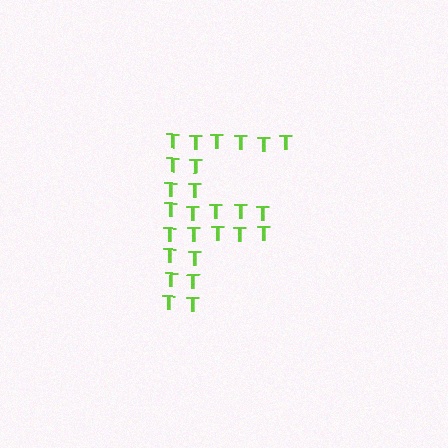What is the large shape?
The large shape is the letter F.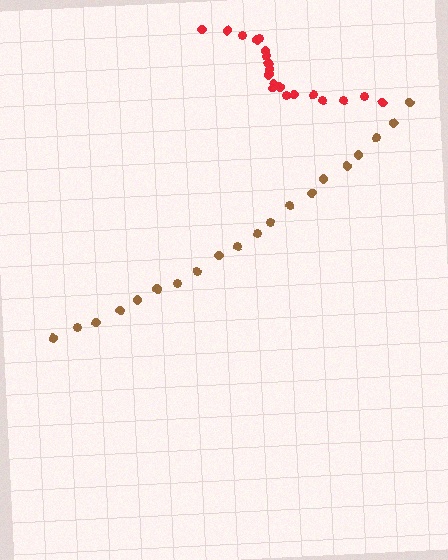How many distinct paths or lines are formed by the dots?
There are 2 distinct paths.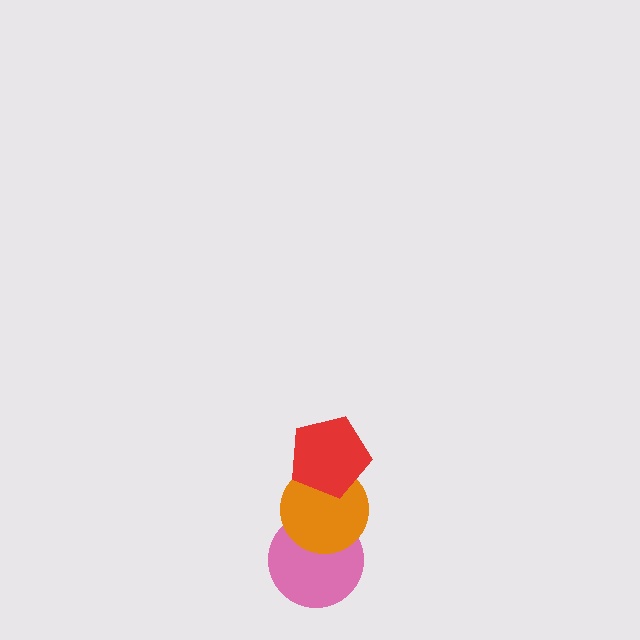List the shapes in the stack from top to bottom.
From top to bottom: the red pentagon, the orange circle, the pink circle.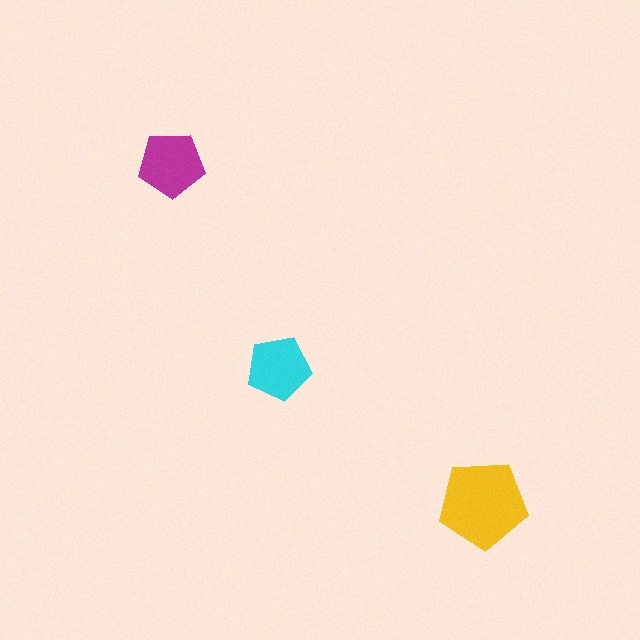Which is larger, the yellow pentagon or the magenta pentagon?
The yellow one.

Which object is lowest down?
The yellow pentagon is bottommost.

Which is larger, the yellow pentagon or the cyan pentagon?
The yellow one.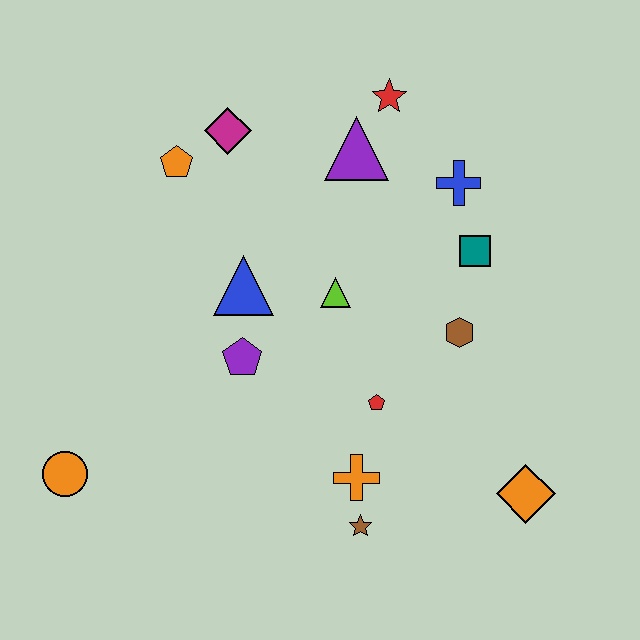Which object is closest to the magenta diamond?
The orange pentagon is closest to the magenta diamond.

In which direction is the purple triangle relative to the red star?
The purple triangle is below the red star.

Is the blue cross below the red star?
Yes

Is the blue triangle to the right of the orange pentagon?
Yes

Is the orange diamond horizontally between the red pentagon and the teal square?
No